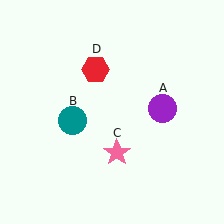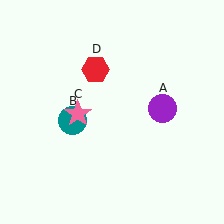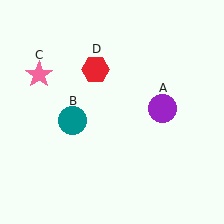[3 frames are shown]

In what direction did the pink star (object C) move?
The pink star (object C) moved up and to the left.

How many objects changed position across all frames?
1 object changed position: pink star (object C).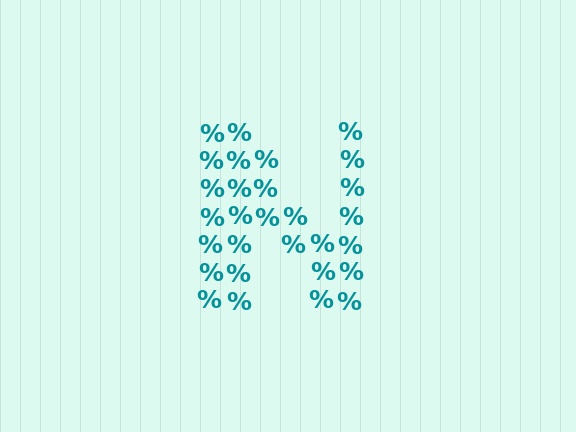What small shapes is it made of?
It is made of small percent signs.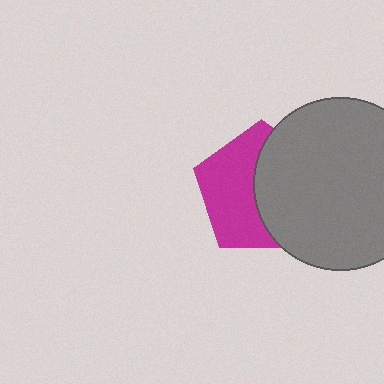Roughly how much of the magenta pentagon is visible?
About half of it is visible (roughly 50%).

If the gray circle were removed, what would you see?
You would see the complete magenta pentagon.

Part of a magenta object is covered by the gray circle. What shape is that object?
It is a pentagon.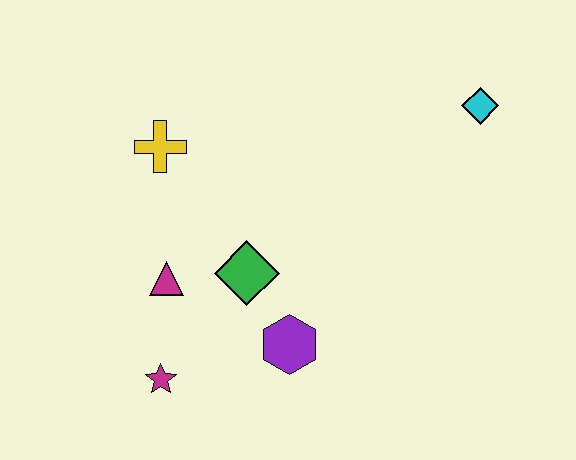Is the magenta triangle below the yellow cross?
Yes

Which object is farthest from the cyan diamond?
The magenta star is farthest from the cyan diamond.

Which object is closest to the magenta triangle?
The green diamond is closest to the magenta triangle.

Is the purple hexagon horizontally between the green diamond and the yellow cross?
No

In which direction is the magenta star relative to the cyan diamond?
The magenta star is to the left of the cyan diamond.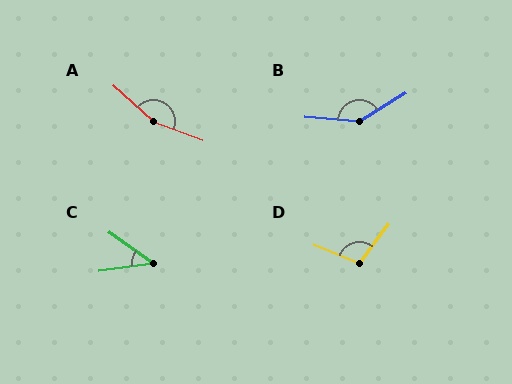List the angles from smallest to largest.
C (44°), D (106°), B (143°), A (159°).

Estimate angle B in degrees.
Approximately 143 degrees.